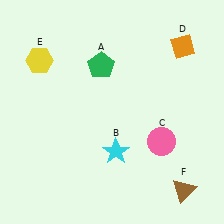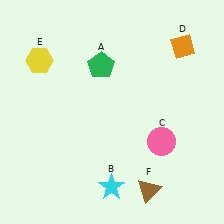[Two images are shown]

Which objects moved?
The objects that moved are: the cyan star (B), the brown triangle (F).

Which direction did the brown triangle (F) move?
The brown triangle (F) moved left.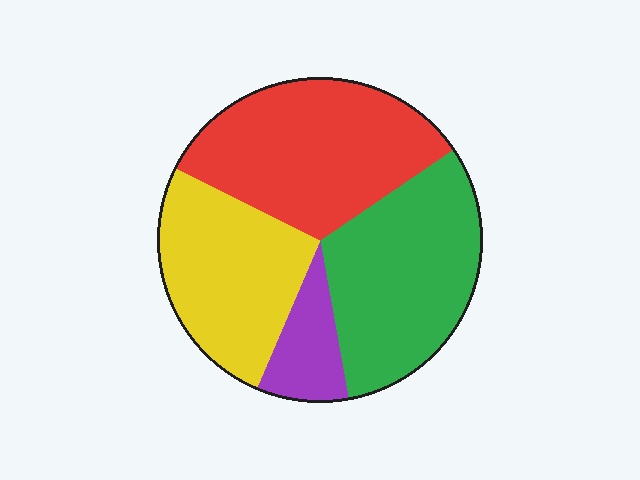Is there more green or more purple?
Green.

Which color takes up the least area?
Purple, at roughly 10%.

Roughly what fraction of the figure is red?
Red covers about 35% of the figure.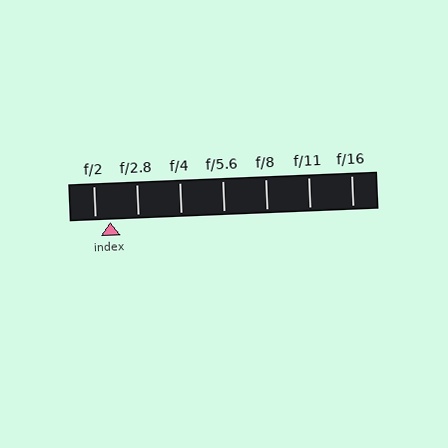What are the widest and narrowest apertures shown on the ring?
The widest aperture shown is f/2 and the narrowest is f/16.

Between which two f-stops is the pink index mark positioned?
The index mark is between f/2 and f/2.8.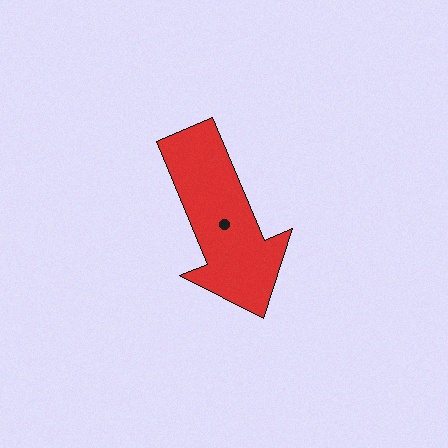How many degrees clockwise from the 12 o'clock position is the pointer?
Approximately 157 degrees.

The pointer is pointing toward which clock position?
Roughly 5 o'clock.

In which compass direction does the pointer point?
Southeast.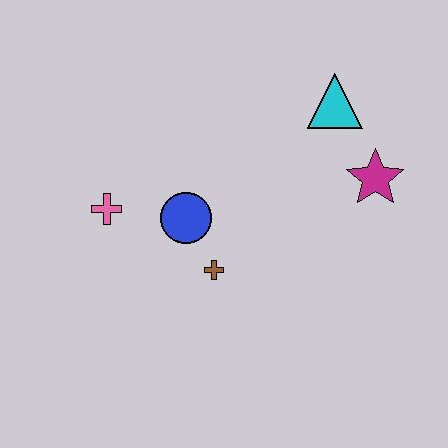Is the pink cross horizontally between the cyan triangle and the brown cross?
No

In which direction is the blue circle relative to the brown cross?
The blue circle is above the brown cross.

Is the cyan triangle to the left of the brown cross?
No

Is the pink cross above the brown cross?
Yes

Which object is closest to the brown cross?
The blue circle is closest to the brown cross.